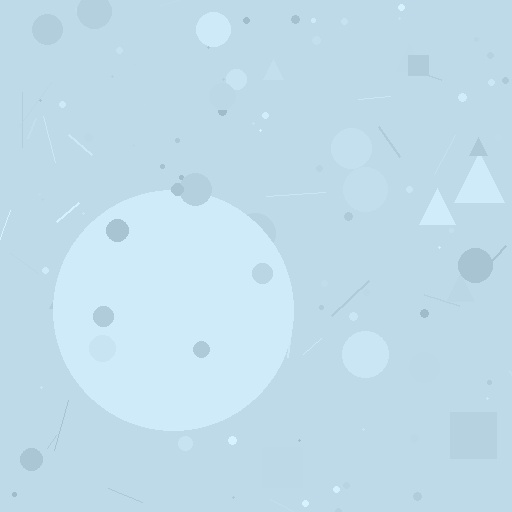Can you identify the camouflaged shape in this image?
The camouflaged shape is a circle.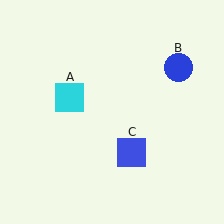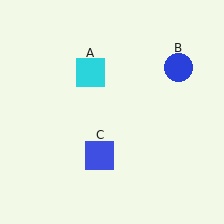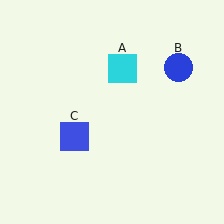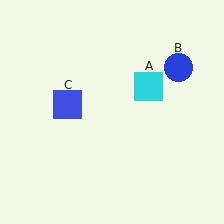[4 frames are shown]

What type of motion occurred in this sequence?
The cyan square (object A), blue square (object C) rotated clockwise around the center of the scene.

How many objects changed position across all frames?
2 objects changed position: cyan square (object A), blue square (object C).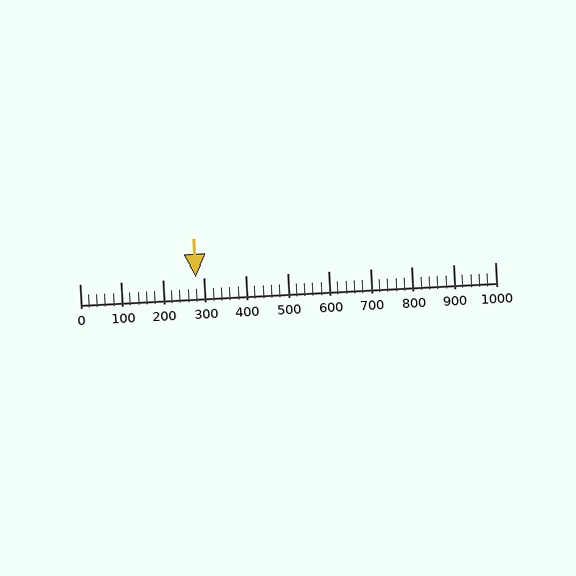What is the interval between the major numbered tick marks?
The major tick marks are spaced 100 units apart.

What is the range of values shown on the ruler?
The ruler shows values from 0 to 1000.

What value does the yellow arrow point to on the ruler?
The yellow arrow points to approximately 280.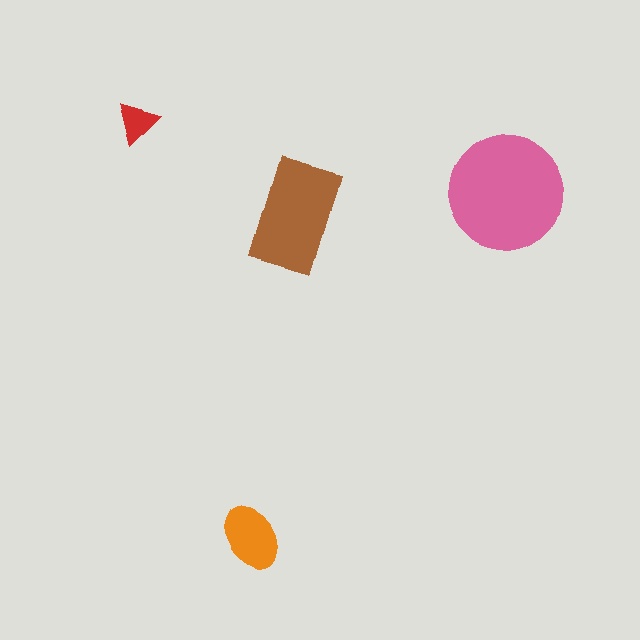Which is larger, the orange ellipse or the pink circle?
The pink circle.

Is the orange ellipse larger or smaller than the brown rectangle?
Smaller.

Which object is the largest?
The pink circle.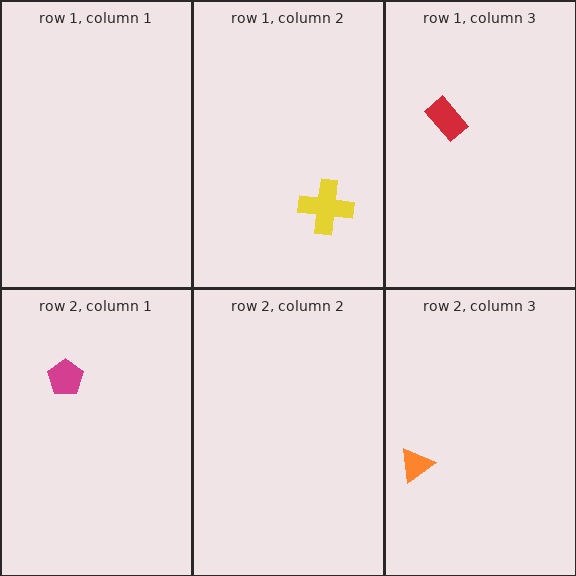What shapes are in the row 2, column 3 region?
The orange triangle.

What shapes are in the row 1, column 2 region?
The yellow cross.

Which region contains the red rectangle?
The row 1, column 3 region.